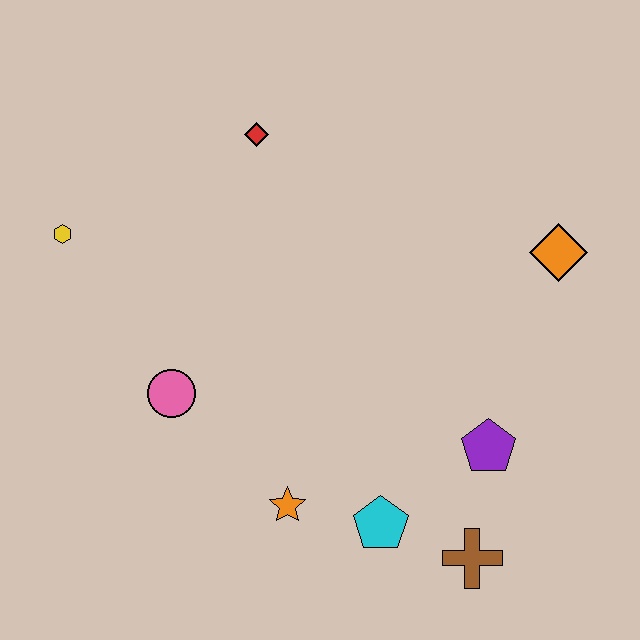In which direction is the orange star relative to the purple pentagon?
The orange star is to the left of the purple pentagon.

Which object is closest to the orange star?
The cyan pentagon is closest to the orange star.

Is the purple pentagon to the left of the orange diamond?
Yes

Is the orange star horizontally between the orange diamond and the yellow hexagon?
Yes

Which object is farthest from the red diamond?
The brown cross is farthest from the red diamond.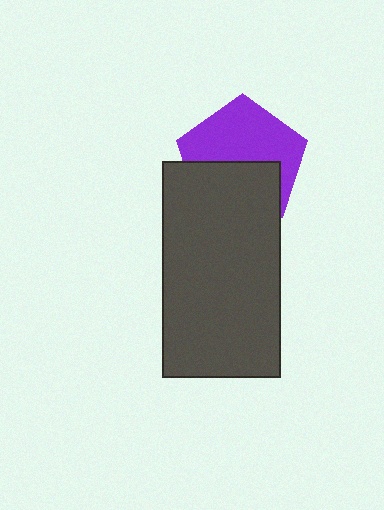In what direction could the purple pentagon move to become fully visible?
The purple pentagon could move up. That would shift it out from behind the dark gray rectangle entirely.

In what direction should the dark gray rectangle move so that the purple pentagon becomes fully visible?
The dark gray rectangle should move down. That is the shortest direction to clear the overlap and leave the purple pentagon fully visible.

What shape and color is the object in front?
The object in front is a dark gray rectangle.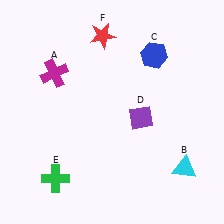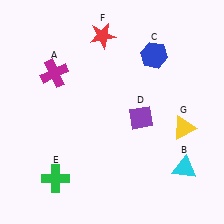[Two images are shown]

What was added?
A yellow triangle (G) was added in Image 2.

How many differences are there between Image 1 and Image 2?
There is 1 difference between the two images.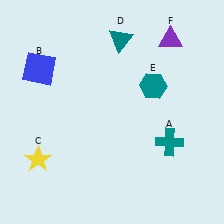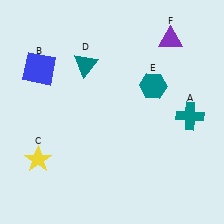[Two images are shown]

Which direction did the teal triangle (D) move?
The teal triangle (D) moved left.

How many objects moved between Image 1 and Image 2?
2 objects moved between the two images.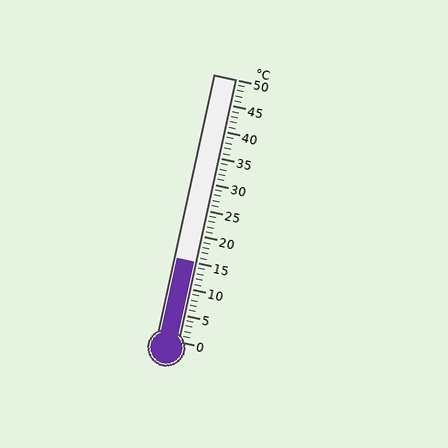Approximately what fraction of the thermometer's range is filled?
The thermometer is filled to approximately 30% of its range.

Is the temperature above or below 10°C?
The temperature is above 10°C.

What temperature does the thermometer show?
The thermometer shows approximately 15°C.